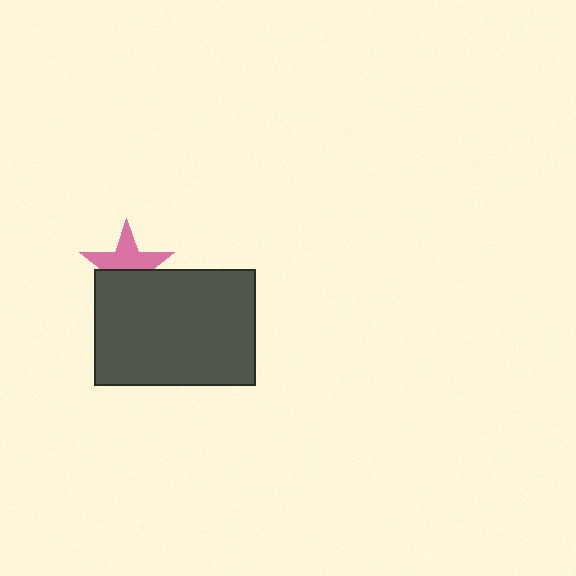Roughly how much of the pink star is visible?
About half of it is visible (roughly 56%).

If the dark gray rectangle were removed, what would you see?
You would see the complete pink star.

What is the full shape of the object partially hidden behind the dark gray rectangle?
The partially hidden object is a pink star.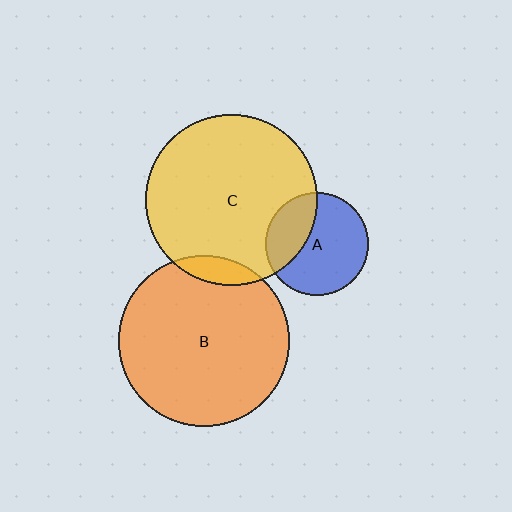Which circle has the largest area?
Circle C (yellow).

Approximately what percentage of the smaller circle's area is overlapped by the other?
Approximately 30%.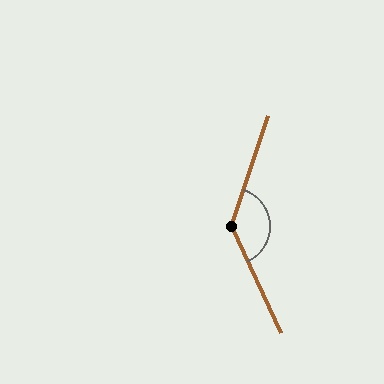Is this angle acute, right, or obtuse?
It is obtuse.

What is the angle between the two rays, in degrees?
Approximately 136 degrees.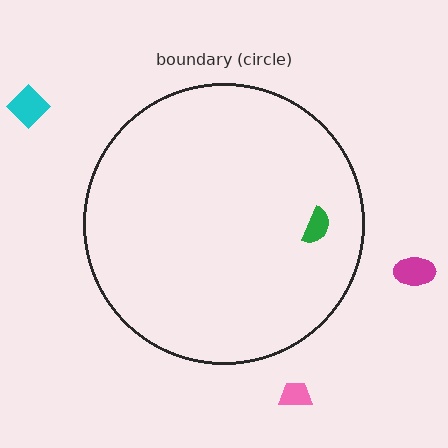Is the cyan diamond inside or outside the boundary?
Outside.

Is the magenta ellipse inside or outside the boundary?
Outside.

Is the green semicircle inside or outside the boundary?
Inside.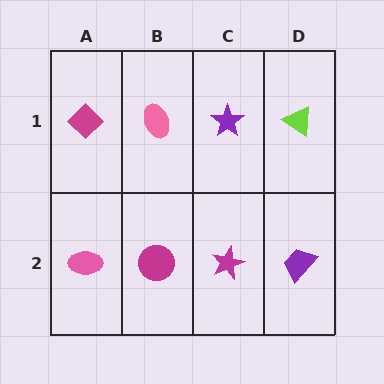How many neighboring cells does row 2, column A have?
2.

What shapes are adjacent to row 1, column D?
A purple trapezoid (row 2, column D), a purple star (row 1, column C).